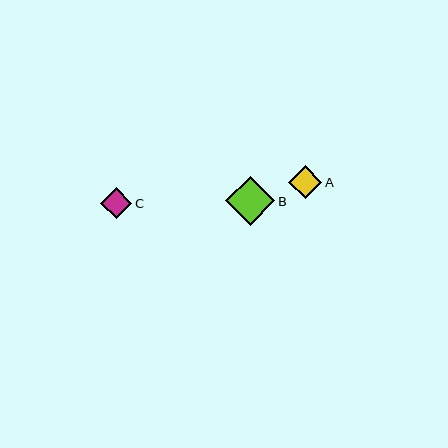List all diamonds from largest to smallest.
From largest to smallest: B, A, C.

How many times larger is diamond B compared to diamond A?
Diamond B is approximately 1.5 times the size of diamond A.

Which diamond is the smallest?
Diamond C is the smallest with a size of approximately 31 pixels.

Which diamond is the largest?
Diamond B is the largest with a size of approximately 49 pixels.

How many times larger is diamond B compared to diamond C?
Diamond B is approximately 1.6 times the size of diamond C.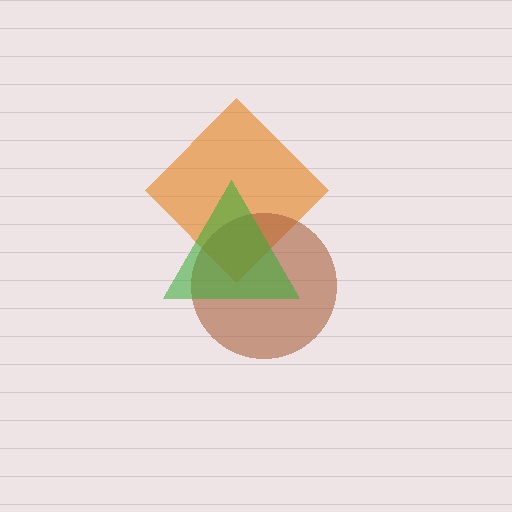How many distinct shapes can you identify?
There are 3 distinct shapes: an orange diamond, a brown circle, a green triangle.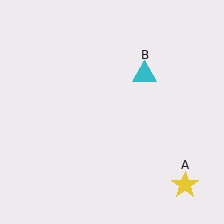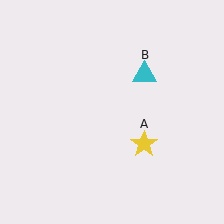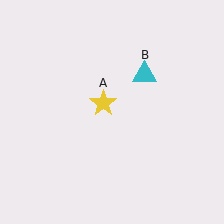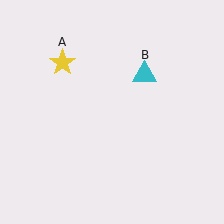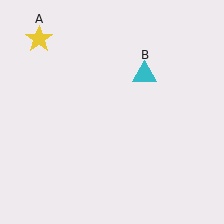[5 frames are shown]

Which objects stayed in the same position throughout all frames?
Cyan triangle (object B) remained stationary.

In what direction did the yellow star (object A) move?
The yellow star (object A) moved up and to the left.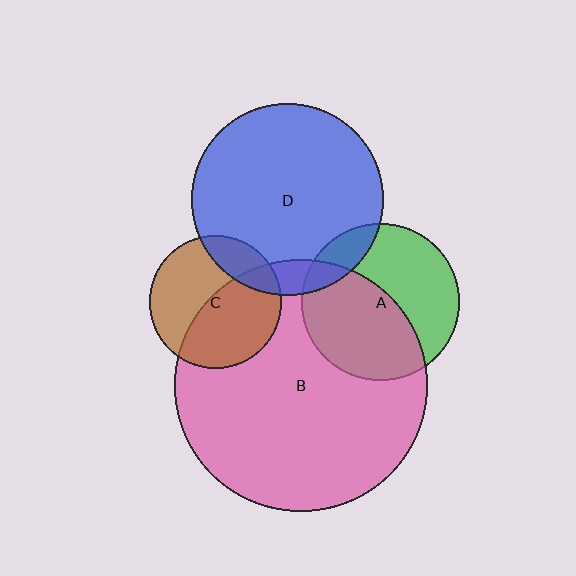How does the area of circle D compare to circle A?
Approximately 1.5 times.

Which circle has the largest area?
Circle B (pink).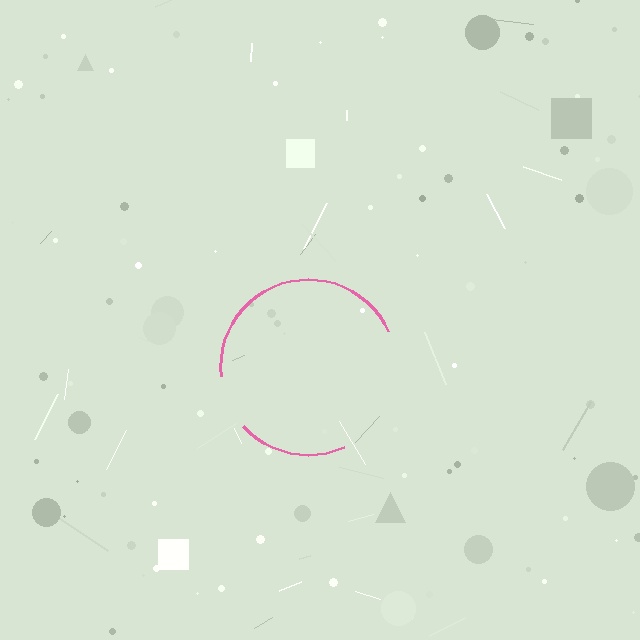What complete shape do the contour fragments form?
The contour fragments form a circle.